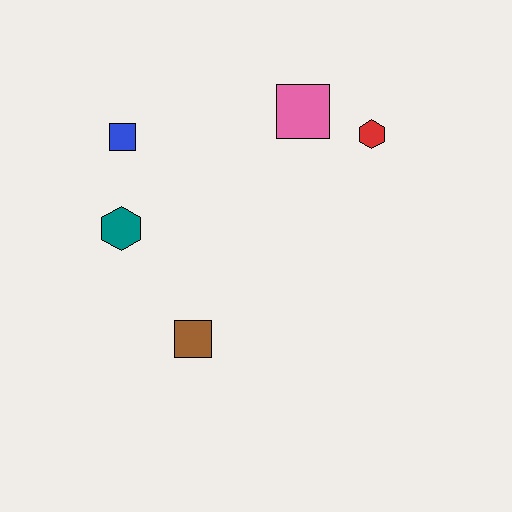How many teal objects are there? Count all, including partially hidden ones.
There is 1 teal object.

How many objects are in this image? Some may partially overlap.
There are 5 objects.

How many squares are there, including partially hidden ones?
There are 3 squares.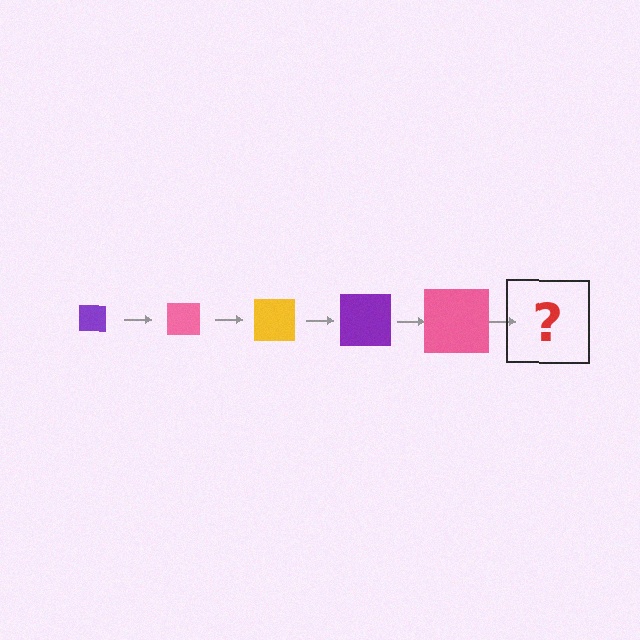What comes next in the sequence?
The next element should be a yellow square, larger than the previous one.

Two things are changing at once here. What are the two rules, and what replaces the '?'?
The two rules are that the square grows larger each step and the color cycles through purple, pink, and yellow. The '?' should be a yellow square, larger than the previous one.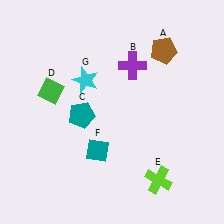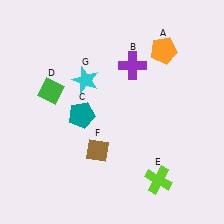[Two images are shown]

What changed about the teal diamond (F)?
In Image 1, F is teal. In Image 2, it changed to brown.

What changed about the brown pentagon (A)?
In Image 1, A is brown. In Image 2, it changed to orange.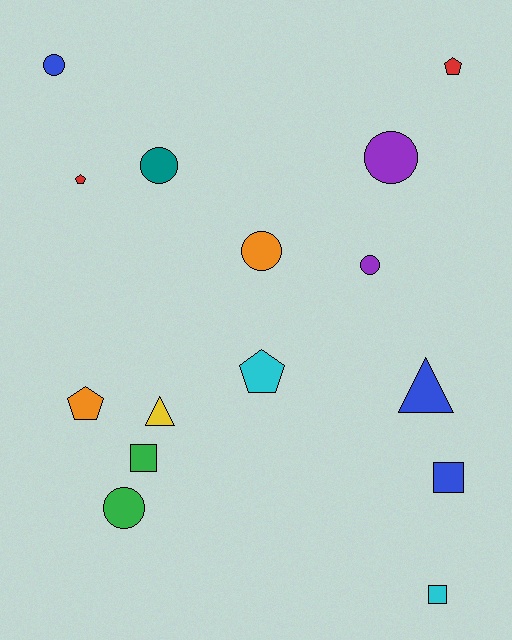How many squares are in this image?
There are 3 squares.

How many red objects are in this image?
There are 2 red objects.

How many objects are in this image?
There are 15 objects.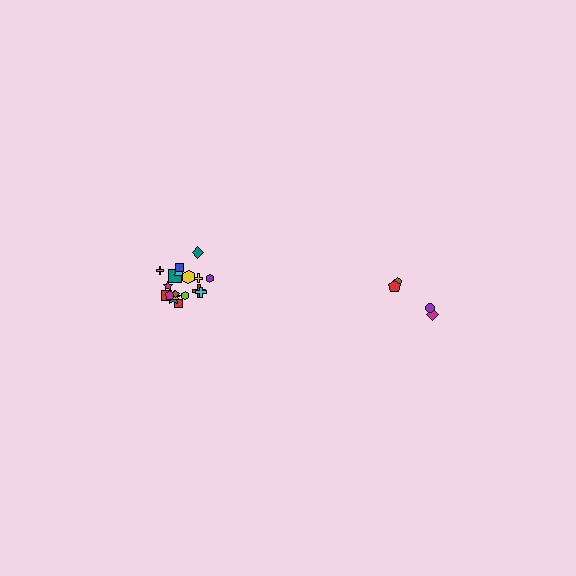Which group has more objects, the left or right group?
The left group.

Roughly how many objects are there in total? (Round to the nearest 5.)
Roughly 20 objects in total.